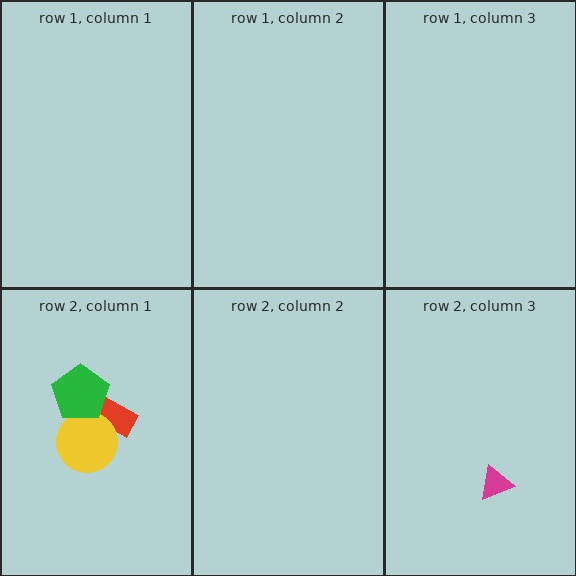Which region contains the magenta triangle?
The row 2, column 3 region.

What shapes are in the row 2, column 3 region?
The magenta triangle.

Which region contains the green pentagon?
The row 2, column 1 region.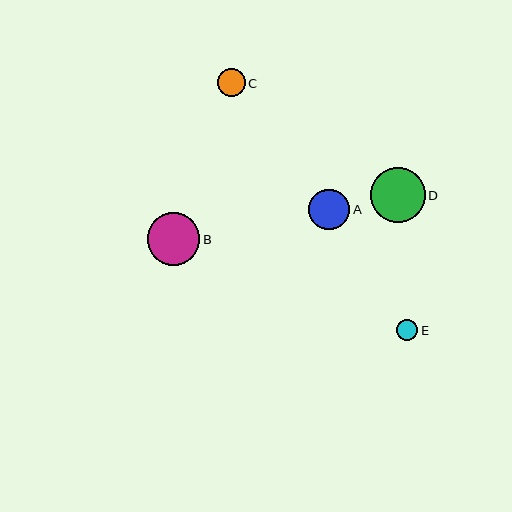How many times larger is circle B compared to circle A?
Circle B is approximately 1.3 times the size of circle A.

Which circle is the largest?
Circle D is the largest with a size of approximately 55 pixels.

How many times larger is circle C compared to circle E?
Circle C is approximately 1.4 times the size of circle E.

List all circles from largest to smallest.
From largest to smallest: D, B, A, C, E.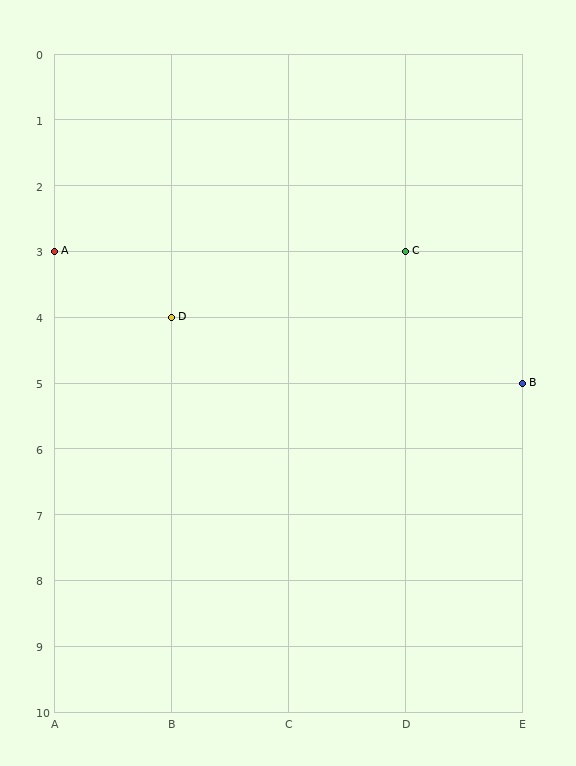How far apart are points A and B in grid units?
Points A and B are 4 columns and 2 rows apart (about 4.5 grid units diagonally).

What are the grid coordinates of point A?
Point A is at grid coordinates (A, 3).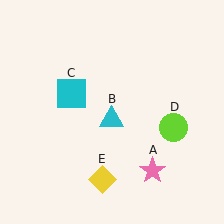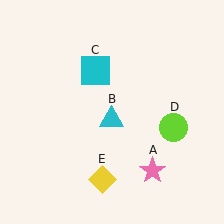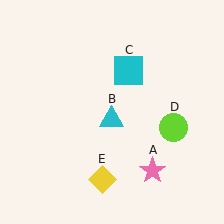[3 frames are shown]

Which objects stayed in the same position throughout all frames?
Pink star (object A) and cyan triangle (object B) and lime circle (object D) and yellow diamond (object E) remained stationary.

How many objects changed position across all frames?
1 object changed position: cyan square (object C).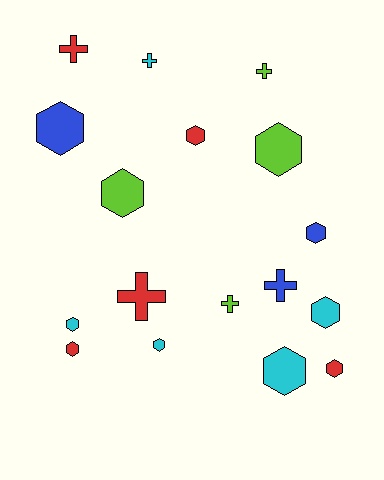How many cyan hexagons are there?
There are 4 cyan hexagons.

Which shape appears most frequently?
Hexagon, with 11 objects.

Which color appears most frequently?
Cyan, with 5 objects.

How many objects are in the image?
There are 17 objects.